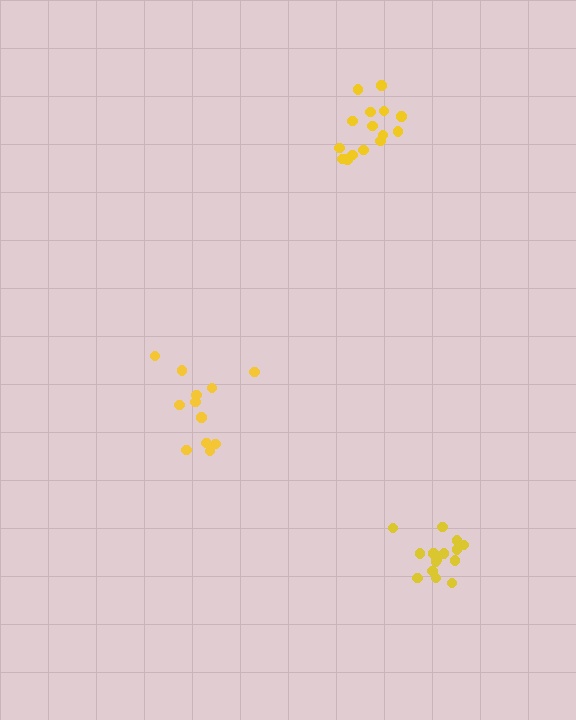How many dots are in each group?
Group 1: 15 dots, Group 2: 12 dots, Group 3: 15 dots (42 total).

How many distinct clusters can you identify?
There are 3 distinct clusters.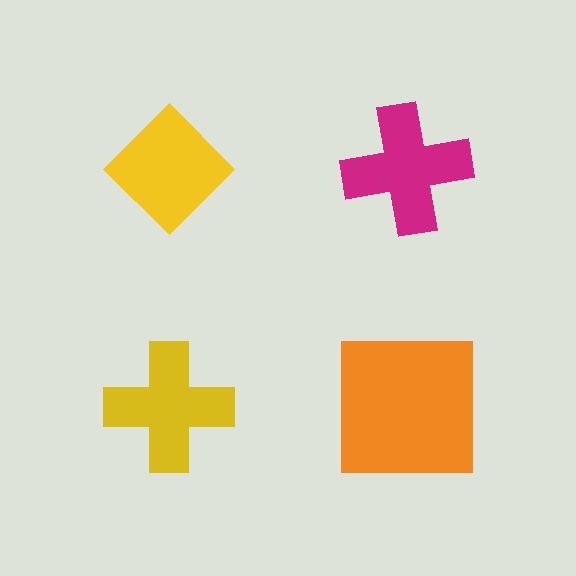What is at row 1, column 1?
A yellow diamond.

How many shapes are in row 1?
2 shapes.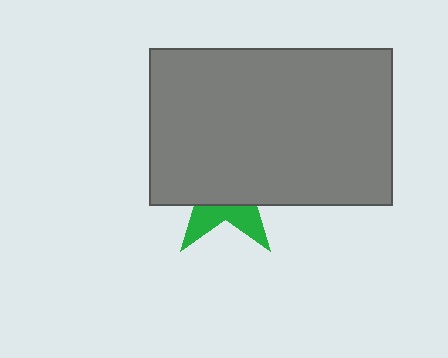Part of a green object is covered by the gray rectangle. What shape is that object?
It is a star.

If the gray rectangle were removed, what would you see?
You would see the complete green star.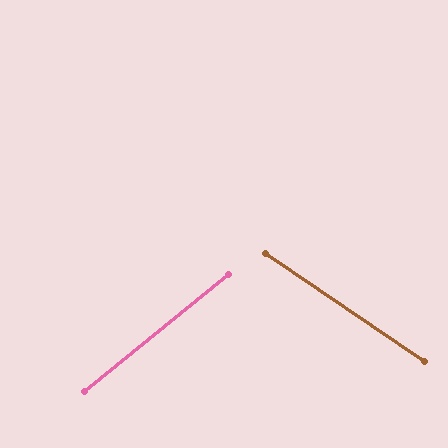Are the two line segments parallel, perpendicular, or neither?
Neither parallel nor perpendicular — they differ by about 73°.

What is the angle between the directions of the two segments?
Approximately 73 degrees.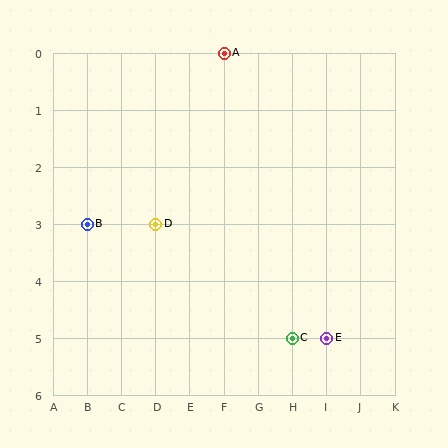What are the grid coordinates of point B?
Point B is at grid coordinates (B, 3).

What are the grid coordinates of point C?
Point C is at grid coordinates (H, 5).